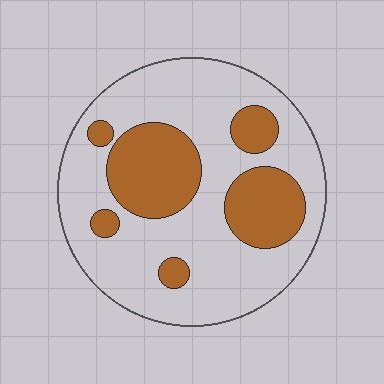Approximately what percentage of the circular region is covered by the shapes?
Approximately 30%.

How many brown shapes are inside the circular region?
6.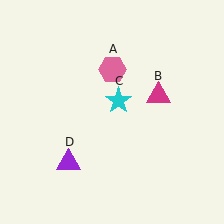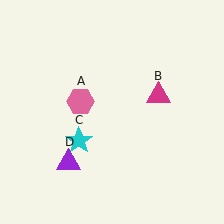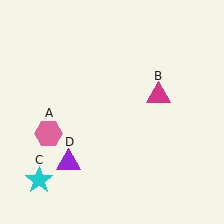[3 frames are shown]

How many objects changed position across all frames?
2 objects changed position: pink hexagon (object A), cyan star (object C).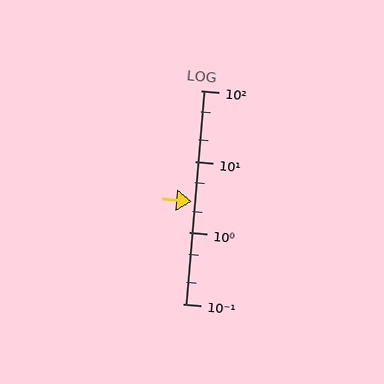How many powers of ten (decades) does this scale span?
The scale spans 3 decades, from 0.1 to 100.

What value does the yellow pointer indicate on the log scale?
The pointer indicates approximately 2.7.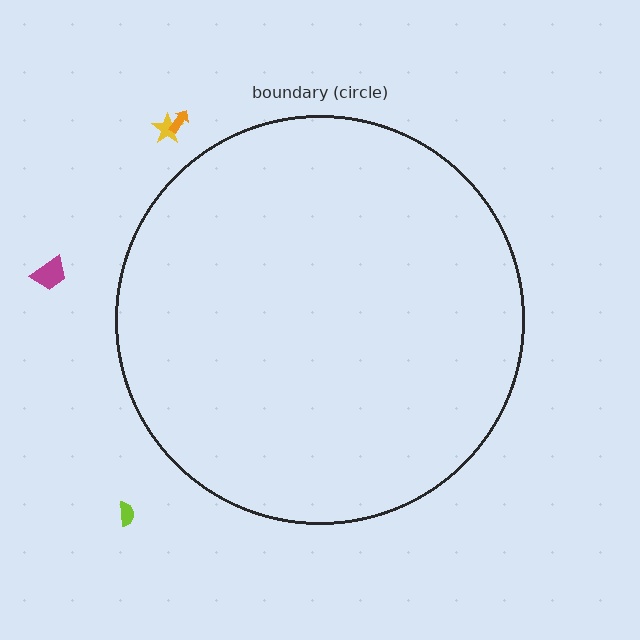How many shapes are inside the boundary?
0 inside, 4 outside.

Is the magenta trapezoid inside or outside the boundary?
Outside.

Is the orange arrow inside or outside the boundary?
Outside.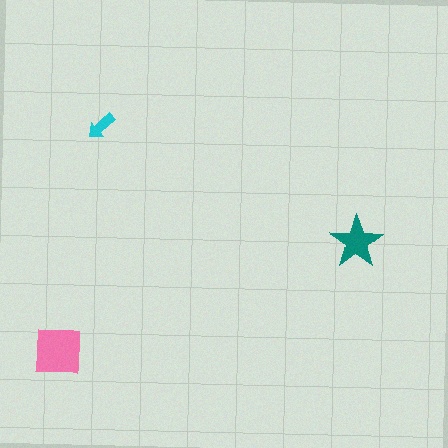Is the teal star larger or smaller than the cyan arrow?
Larger.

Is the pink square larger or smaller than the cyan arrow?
Larger.